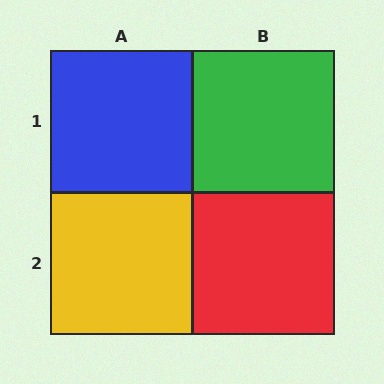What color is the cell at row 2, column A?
Yellow.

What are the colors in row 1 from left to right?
Blue, green.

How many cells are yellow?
1 cell is yellow.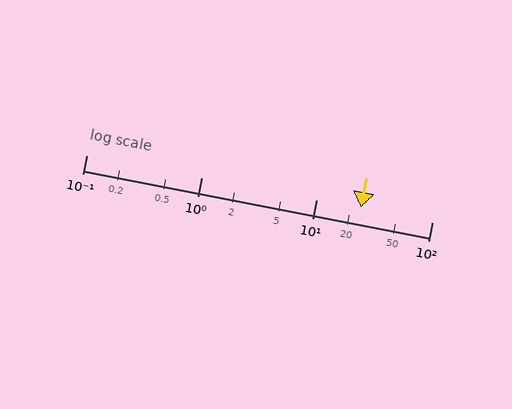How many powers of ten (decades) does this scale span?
The scale spans 3 decades, from 0.1 to 100.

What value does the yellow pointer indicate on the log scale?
The pointer indicates approximately 24.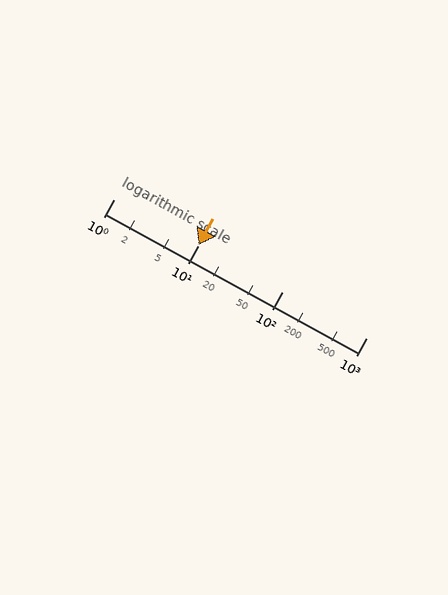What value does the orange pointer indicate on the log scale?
The pointer indicates approximately 10.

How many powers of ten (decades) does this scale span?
The scale spans 3 decades, from 1 to 1000.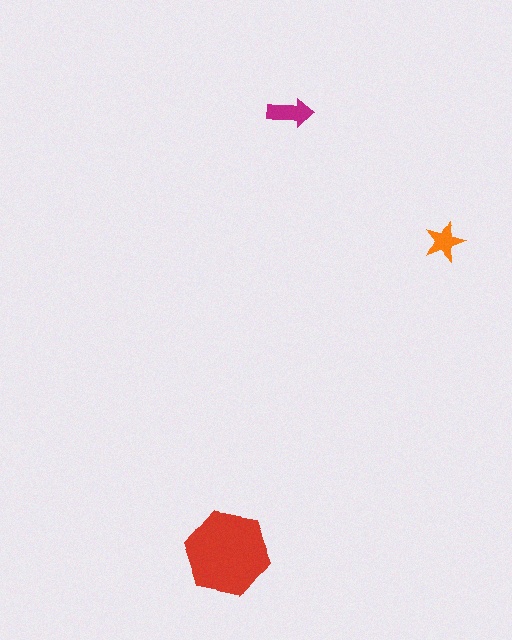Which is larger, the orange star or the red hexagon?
The red hexagon.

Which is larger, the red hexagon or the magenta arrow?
The red hexagon.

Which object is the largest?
The red hexagon.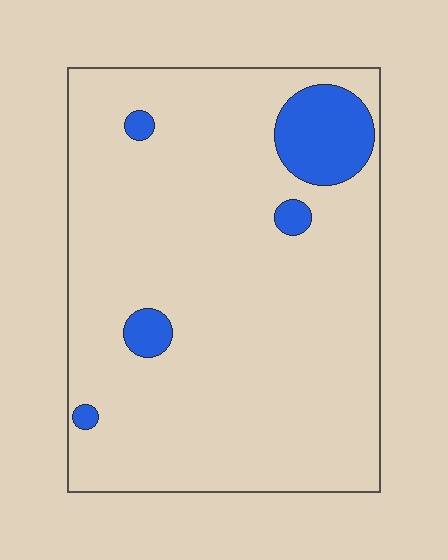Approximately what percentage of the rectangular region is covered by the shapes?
Approximately 10%.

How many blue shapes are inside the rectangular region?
5.